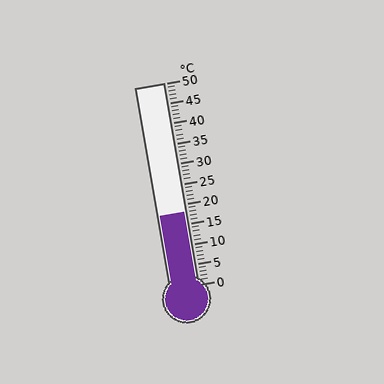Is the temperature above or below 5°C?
The temperature is above 5°C.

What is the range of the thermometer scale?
The thermometer scale ranges from 0°C to 50°C.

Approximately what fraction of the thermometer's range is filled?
The thermometer is filled to approximately 35% of its range.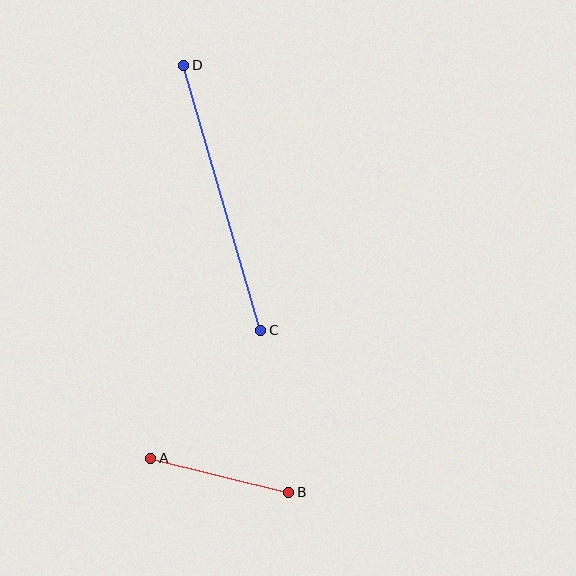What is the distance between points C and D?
The distance is approximately 276 pixels.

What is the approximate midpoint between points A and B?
The midpoint is at approximately (220, 475) pixels.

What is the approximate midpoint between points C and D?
The midpoint is at approximately (222, 198) pixels.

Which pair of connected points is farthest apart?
Points C and D are farthest apart.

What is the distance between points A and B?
The distance is approximately 142 pixels.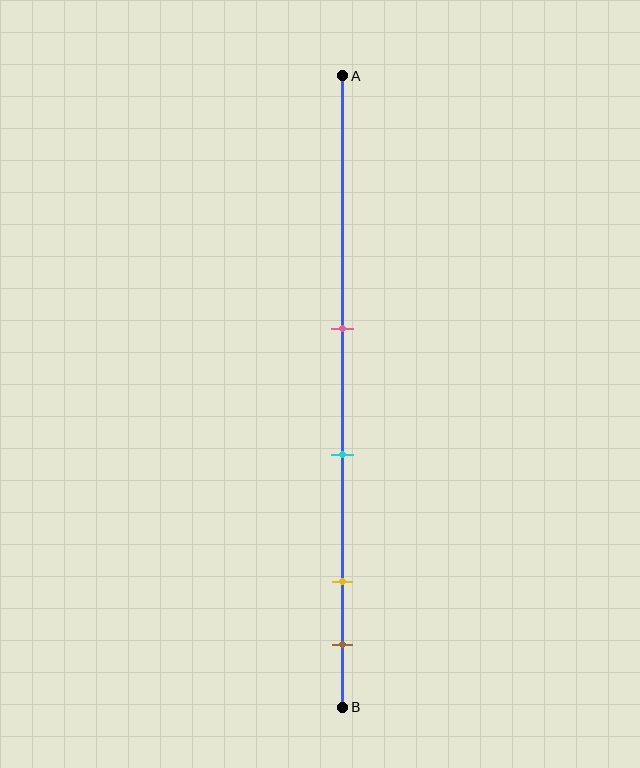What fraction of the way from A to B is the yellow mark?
The yellow mark is approximately 80% (0.8) of the way from A to B.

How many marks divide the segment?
There are 4 marks dividing the segment.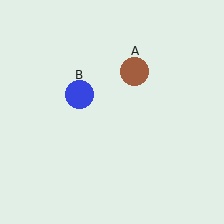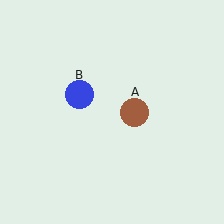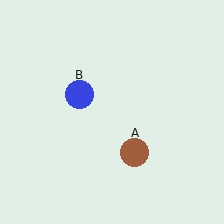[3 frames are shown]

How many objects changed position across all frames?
1 object changed position: brown circle (object A).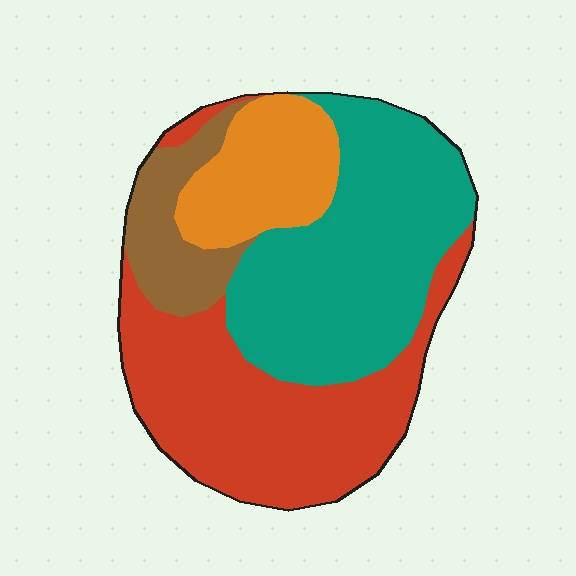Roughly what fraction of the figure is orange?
Orange takes up less than a sixth of the figure.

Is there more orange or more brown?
Orange.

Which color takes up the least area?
Brown, at roughly 10%.